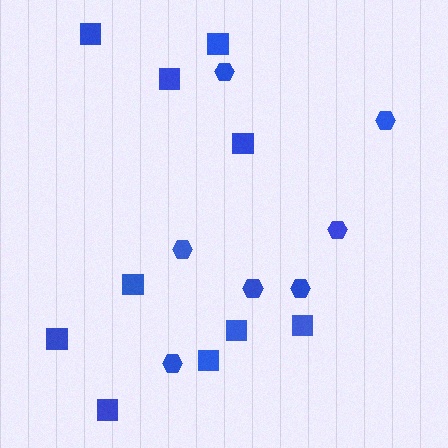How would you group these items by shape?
There are 2 groups: one group of squares (10) and one group of hexagons (7).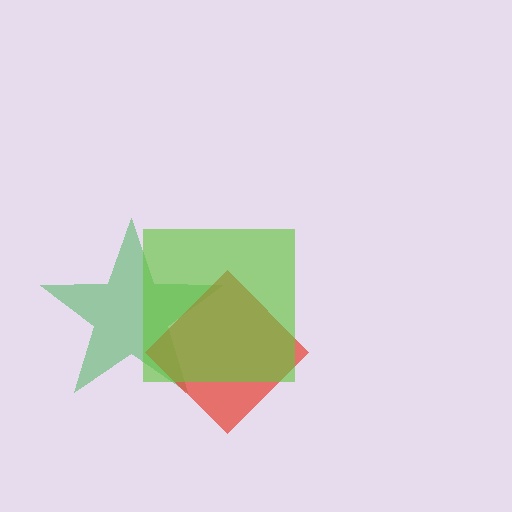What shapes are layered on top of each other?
The layered shapes are: a green star, a red diamond, a lime square.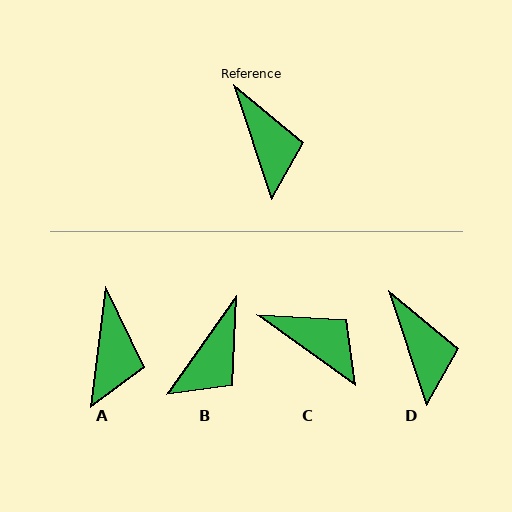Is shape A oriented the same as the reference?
No, it is off by about 25 degrees.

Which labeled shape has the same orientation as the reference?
D.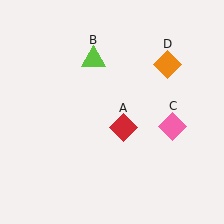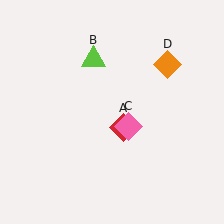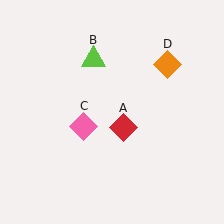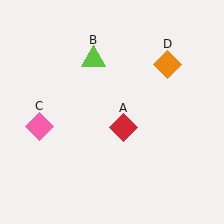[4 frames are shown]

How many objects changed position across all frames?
1 object changed position: pink diamond (object C).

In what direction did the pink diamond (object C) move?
The pink diamond (object C) moved left.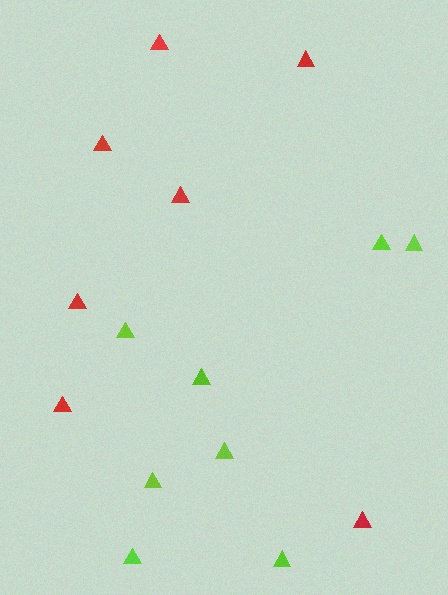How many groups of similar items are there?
There are 2 groups: one group of lime triangles (8) and one group of red triangles (7).